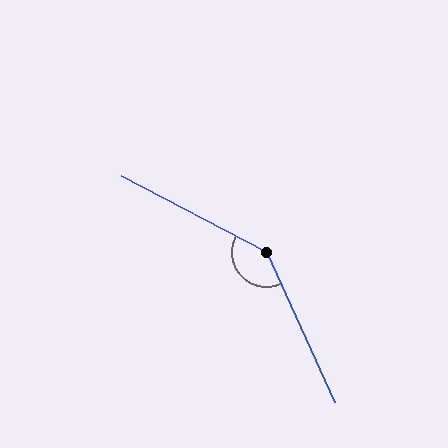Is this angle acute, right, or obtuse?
It is obtuse.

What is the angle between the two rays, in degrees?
Approximately 142 degrees.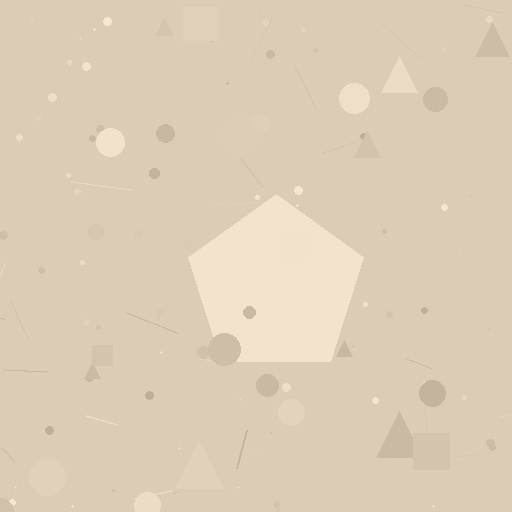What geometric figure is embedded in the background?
A pentagon is embedded in the background.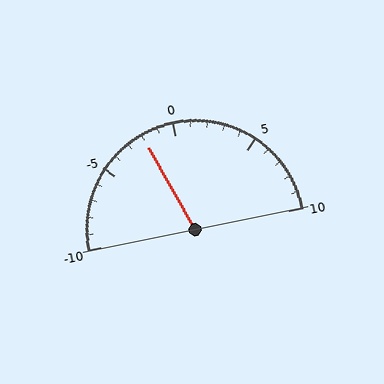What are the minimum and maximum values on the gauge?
The gauge ranges from -10 to 10.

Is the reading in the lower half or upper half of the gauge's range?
The reading is in the lower half of the range (-10 to 10).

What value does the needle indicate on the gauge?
The needle indicates approximately -2.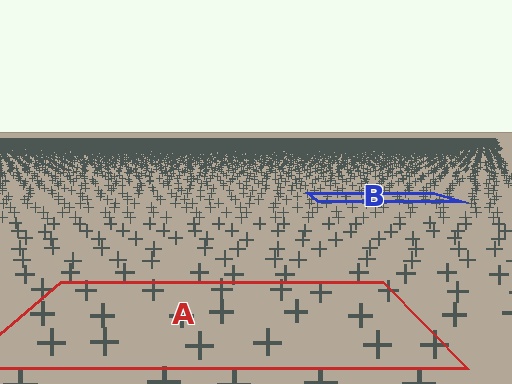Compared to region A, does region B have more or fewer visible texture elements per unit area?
Region B has more texture elements per unit area — they are packed more densely because it is farther away.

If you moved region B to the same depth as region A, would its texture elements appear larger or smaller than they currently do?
They would appear larger. At a closer depth, the same texture elements are projected at a bigger on-screen size.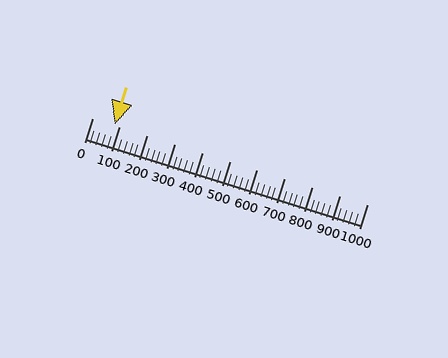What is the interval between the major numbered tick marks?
The major tick marks are spaced 100 units apart.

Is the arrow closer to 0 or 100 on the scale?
The arrow is closer to 100.